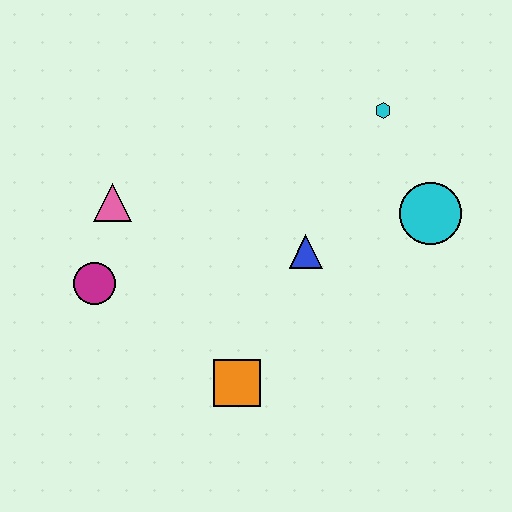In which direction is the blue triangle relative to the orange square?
The blue triangle is above the orange square.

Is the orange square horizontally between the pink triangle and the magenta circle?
No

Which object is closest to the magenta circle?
The pink triangle is closest to the magenta circle.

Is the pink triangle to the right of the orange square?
No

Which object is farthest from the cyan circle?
The magenta circle is farthest from the cyan circle.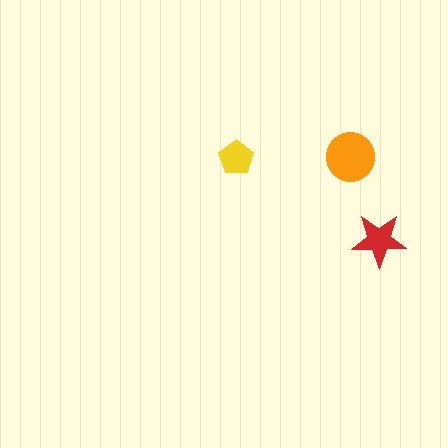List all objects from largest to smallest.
The orange circle, the red star, the yellow pentagon.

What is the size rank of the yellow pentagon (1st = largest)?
3rd.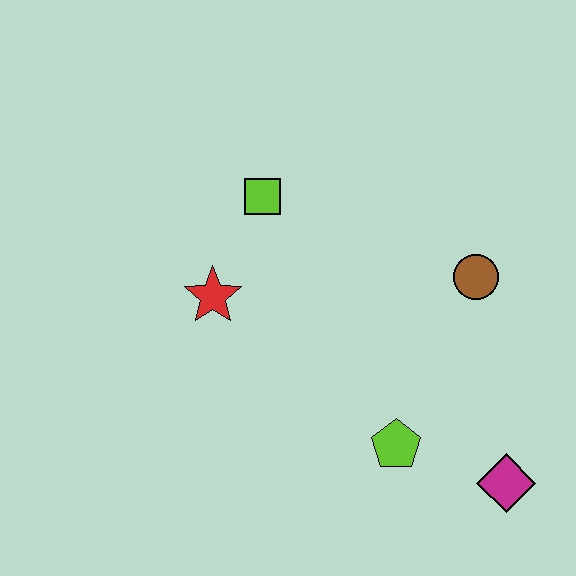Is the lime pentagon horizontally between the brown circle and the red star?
Yes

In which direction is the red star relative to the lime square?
The red star is below the lime square.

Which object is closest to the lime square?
The red star is closest to the lime square.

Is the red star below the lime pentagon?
No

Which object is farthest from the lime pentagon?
The lime square is farthest from the lime pentagon.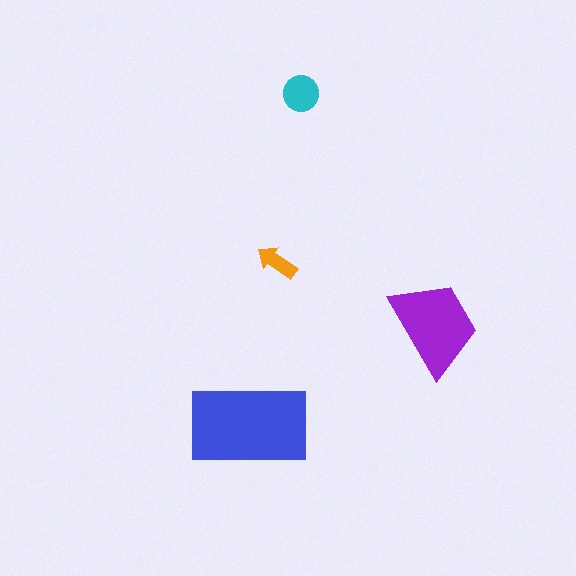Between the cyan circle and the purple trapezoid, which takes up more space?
The purple trapezoid.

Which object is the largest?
The blue rectangle.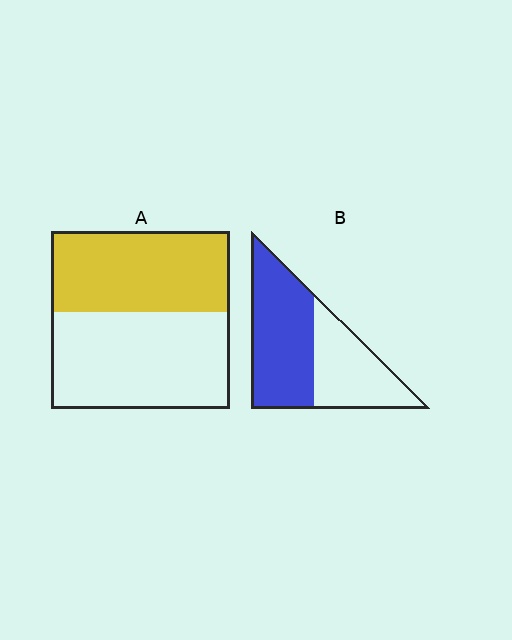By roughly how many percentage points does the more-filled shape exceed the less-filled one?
By roughly 10 percentage points (B over A).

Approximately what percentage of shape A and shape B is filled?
A is approximately 45% and B is approximately 60%.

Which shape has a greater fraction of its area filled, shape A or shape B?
Shape B.